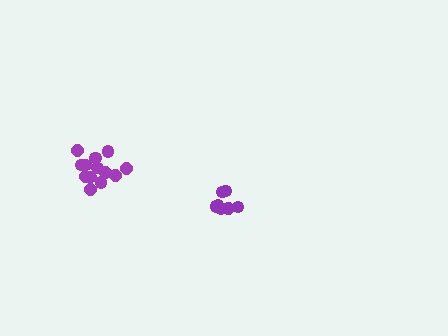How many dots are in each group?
Group 1: 7 dots, Group 2: 13 dots (20 total).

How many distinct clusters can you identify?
There are 2 distinct clusters.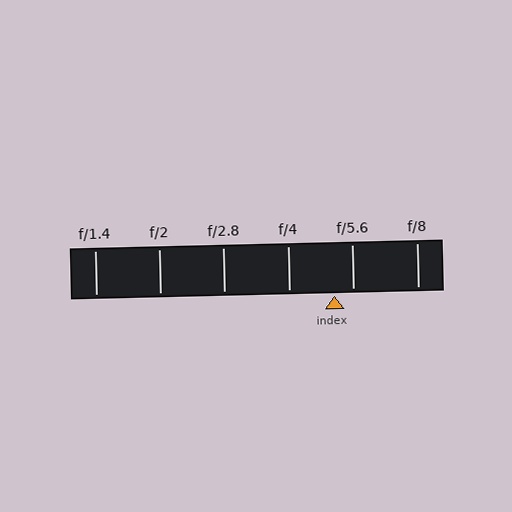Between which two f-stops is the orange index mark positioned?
The index mark is between f/4 and f/5.6.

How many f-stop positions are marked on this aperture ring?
There are 6 f-stop positions marked.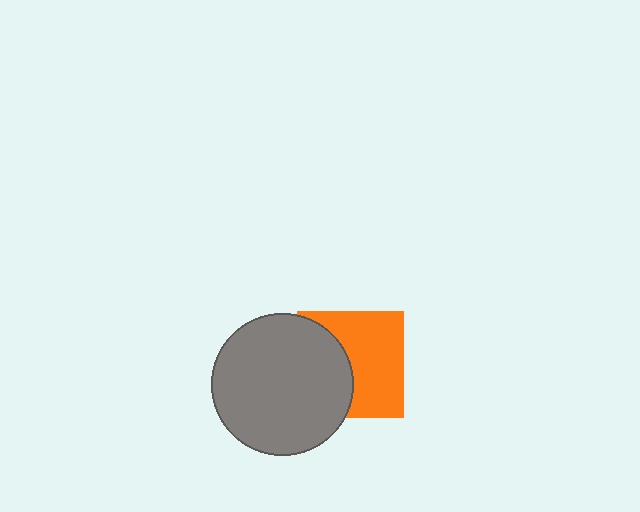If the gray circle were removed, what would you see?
You would see the complete orange square.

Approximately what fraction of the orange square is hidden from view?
Roughly 42% of the orange square is hidden behind the gray circle.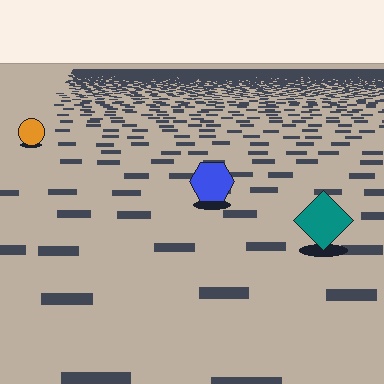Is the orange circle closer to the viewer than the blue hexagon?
No. The blue hexagon is closer — you can tell from the texture gradient: the ground texture is coarser near it.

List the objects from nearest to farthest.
From nearest to farthest: the teal diamond, the blue hexagon, the orange circle.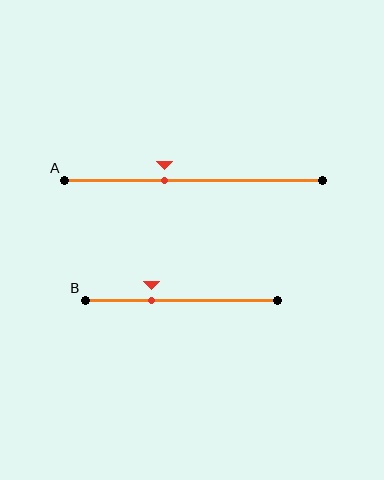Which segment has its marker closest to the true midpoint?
Segment A has its marker closest to the true midpoint.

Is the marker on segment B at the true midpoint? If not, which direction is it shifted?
No, the marker on segment B is shifted to the left by about 16% of the segment length.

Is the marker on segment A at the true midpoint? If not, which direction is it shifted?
No, the marker on segment A is shifted to the left by about 11% of the segment length.